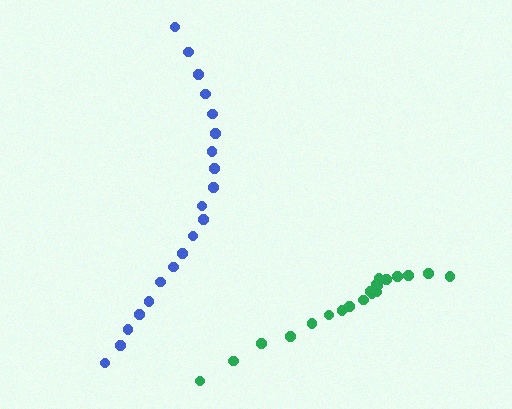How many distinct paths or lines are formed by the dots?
There are 2 distinct paths.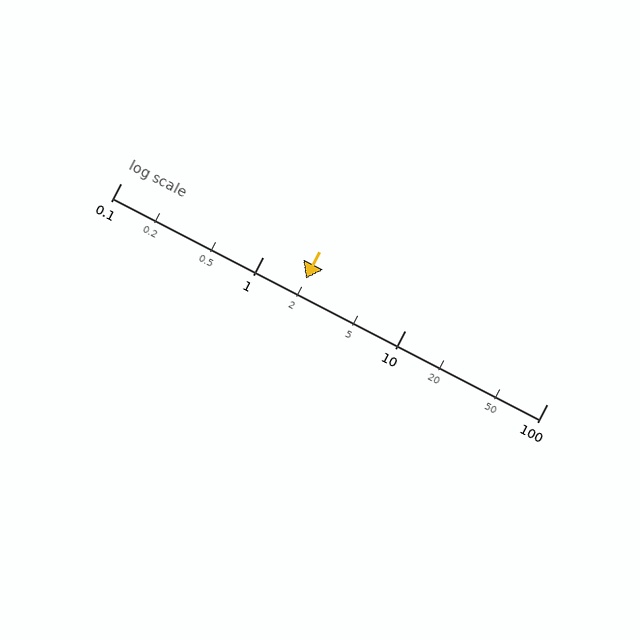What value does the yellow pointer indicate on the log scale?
The pointer indicates approximately 2.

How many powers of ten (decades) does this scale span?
The scale spans 3 decades, from 0.1 to 100.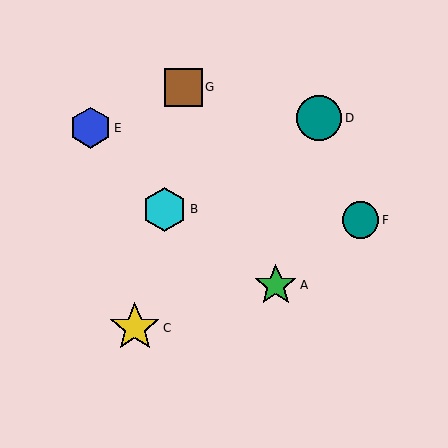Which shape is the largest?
The yellow star (labeled C) is the largest.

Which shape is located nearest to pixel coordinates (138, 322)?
The yellow star (labeled C) at (135, 328) is nearest to that location.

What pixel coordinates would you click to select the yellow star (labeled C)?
Click at (135, 328) to select the yellow star C.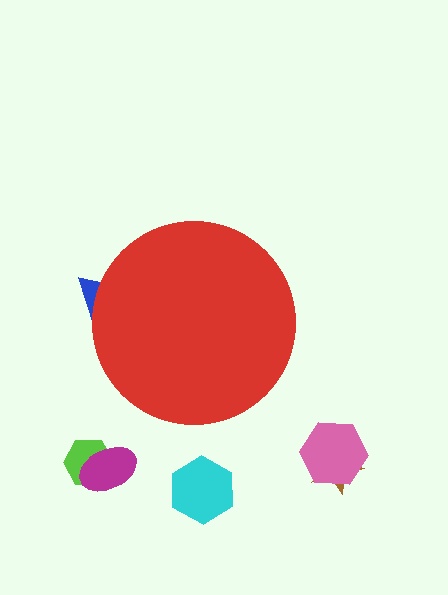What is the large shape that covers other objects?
A red circle.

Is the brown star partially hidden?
No, the brown star is fully visible.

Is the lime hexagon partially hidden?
No, the lime hexagon is fully visible.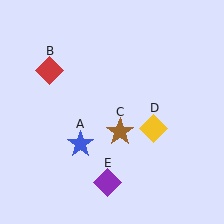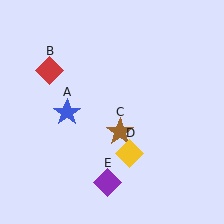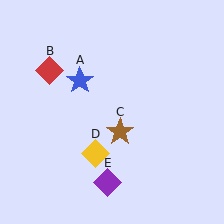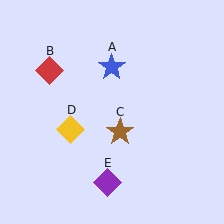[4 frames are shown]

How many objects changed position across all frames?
2 objects changed position: blue star (object A), yellow diamond (object D).